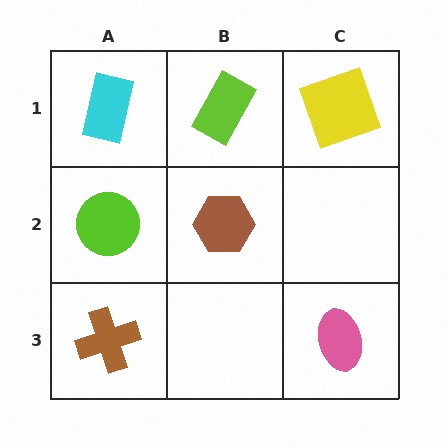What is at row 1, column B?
A lime rectangle.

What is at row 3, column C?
A pink ellipse.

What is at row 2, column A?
A lime circle.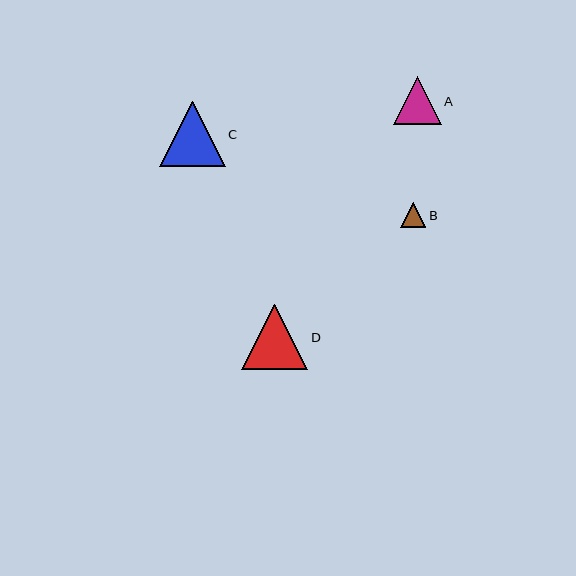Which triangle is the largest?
Triangle D is the largest with a size of approximately 66 pixels.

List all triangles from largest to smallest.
From largest to smallest: D, C, A, B.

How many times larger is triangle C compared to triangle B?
Triangle C is approximately 2.6 times the size of triangle B.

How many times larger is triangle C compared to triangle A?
Triangle C is approximately 1.4 times the size of triangle A.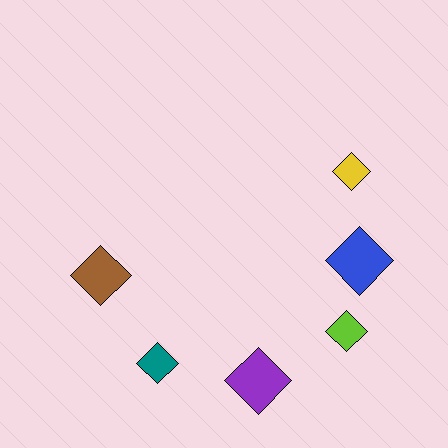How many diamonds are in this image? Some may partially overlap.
There are 6 diamonds.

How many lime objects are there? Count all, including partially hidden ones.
There is 1 lime object.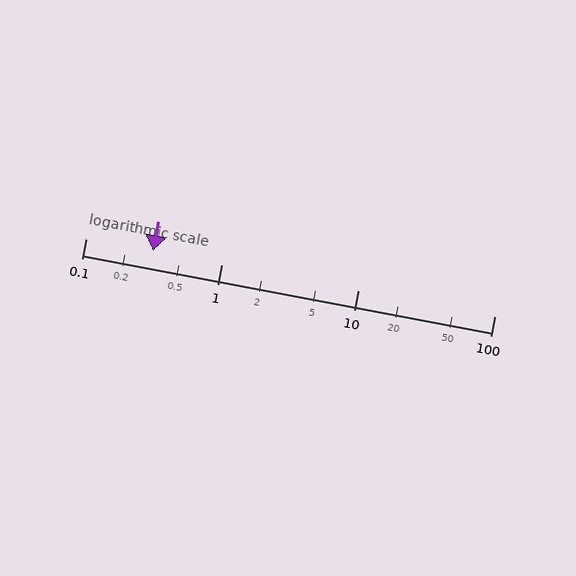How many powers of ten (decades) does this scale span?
The scale spans 3 decades, from 0.1 to 100.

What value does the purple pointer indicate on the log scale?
The pointer indicates approximately 0.31.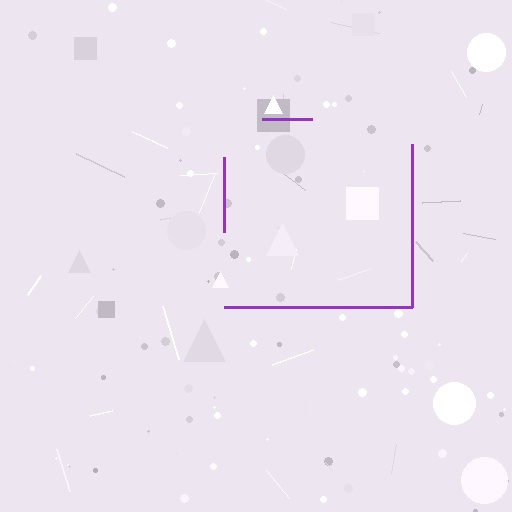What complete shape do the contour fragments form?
The contour fragments form a square.